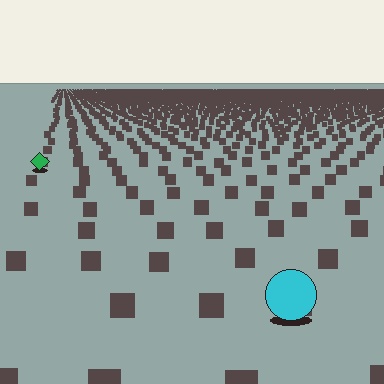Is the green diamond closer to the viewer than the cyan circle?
No. The cyan circle is closer — you can tell from the texture gradient: the ground texture is coarser near it.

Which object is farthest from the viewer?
The green diamond is farthest from the viewer. It appears smaller and the ground texture around it is denser.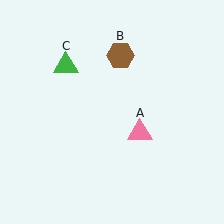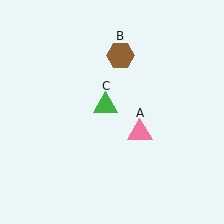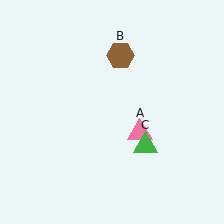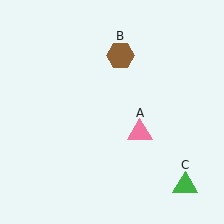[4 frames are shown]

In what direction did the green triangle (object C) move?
The green triangle (object C) moved down and to the right.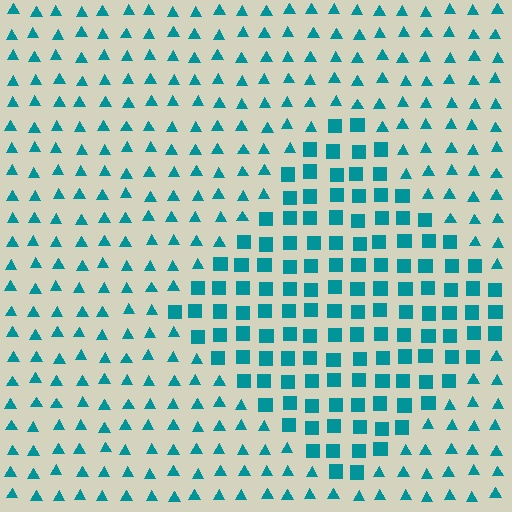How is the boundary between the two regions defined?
The boundary is defined by a change in element shape: squares inside vs. triangles outside. All elements share the same color and spacing.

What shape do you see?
I see a diamond.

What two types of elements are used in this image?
The image uses squares inside the diamond region and triangles outside it.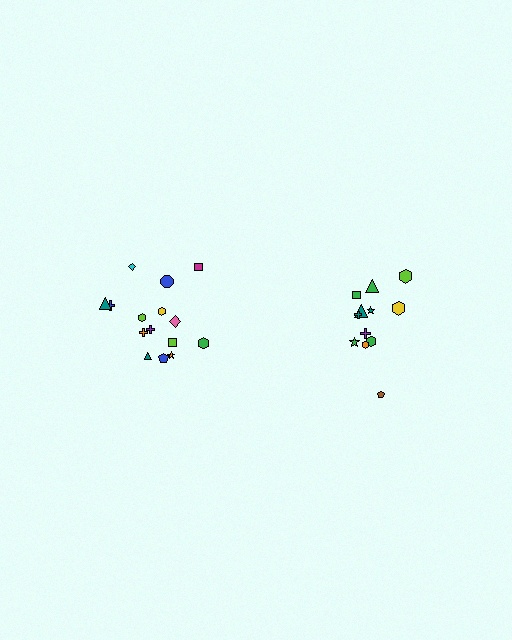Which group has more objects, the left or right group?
The left group.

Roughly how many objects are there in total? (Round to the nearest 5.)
Roughly 25 objects in total.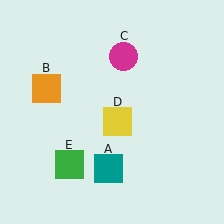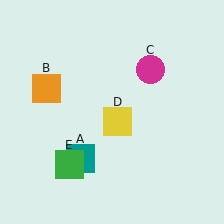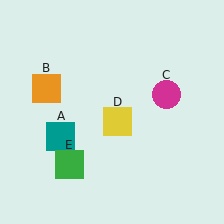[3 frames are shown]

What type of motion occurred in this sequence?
The teal square (object A), magenta circle (object C) rotated clockwise around the center of the scene.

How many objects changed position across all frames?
2 objects changed position: teal square (object A), magenta circle (object C).